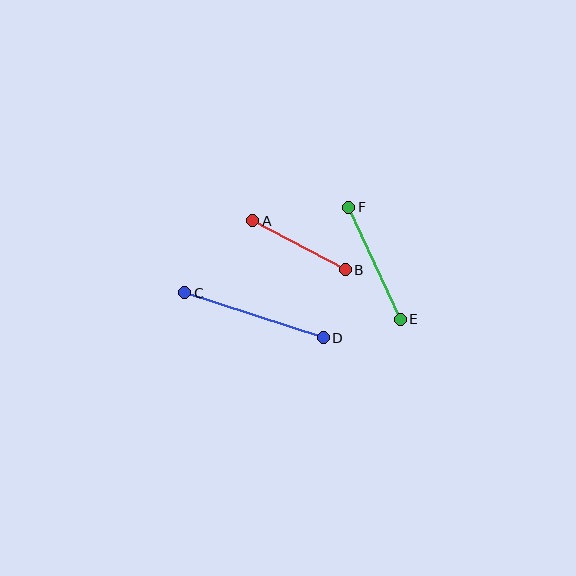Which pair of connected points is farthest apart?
Points C and D are farthest apart.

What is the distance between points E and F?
The distance is approximately 123 pixels.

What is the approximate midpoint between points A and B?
The midpoint is at approximately (299, 245) pixels.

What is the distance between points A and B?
The distance is approximately 104 pixels.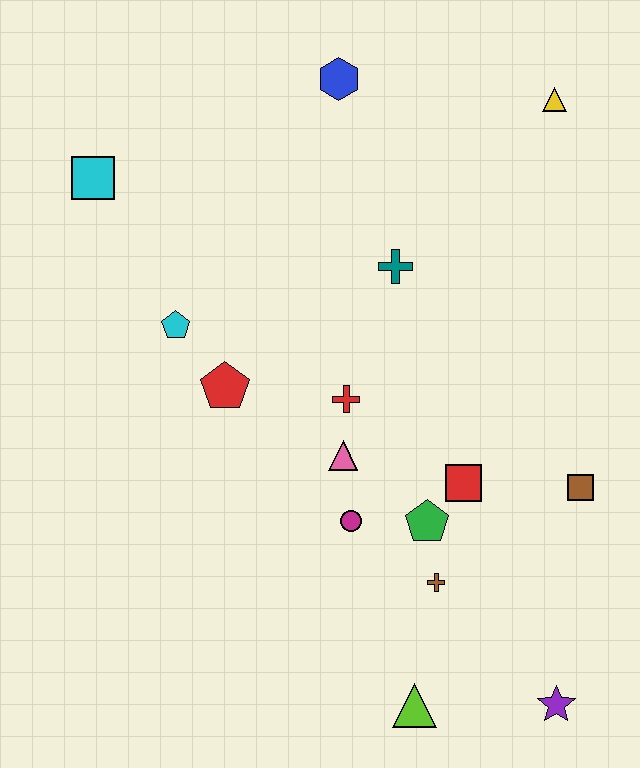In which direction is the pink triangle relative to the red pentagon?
The pink triangle is to the right of the red pentagon.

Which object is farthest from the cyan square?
The purple star is farthest from the cyan square.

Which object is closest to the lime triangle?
The brown cross is closest to the lime triangle.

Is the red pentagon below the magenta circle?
No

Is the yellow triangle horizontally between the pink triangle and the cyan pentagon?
No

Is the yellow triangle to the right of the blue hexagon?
Yes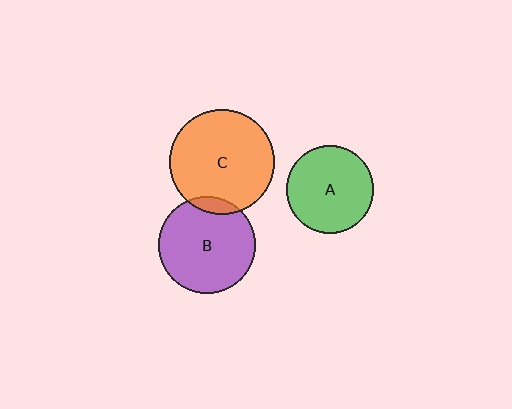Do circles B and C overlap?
Yes.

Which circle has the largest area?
Circle C (orange).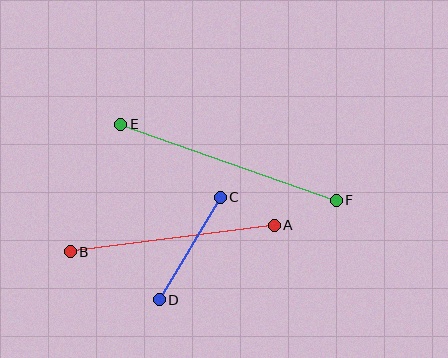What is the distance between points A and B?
The distance is approximately 206 pixels.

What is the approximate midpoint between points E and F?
The midpoint is at approximately (229, 162) pixels.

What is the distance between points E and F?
The distance is approximately 229 pixels.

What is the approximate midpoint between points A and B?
The midpoint is at approximately (172, 238) pixels.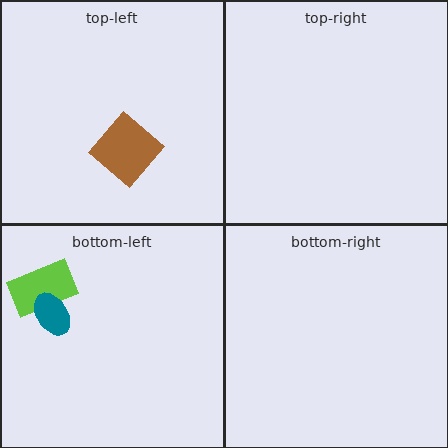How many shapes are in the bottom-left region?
2.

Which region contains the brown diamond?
The top-left region.